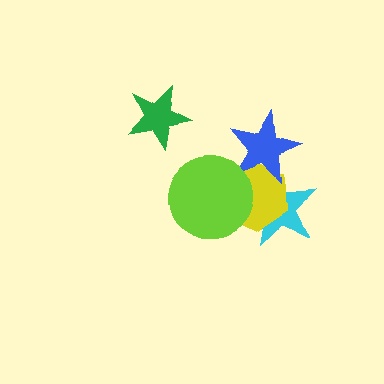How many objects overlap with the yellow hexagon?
3 objects overlap with the yellow hexagon.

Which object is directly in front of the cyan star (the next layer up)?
The yellow hexagon is directly in front of the cyan star.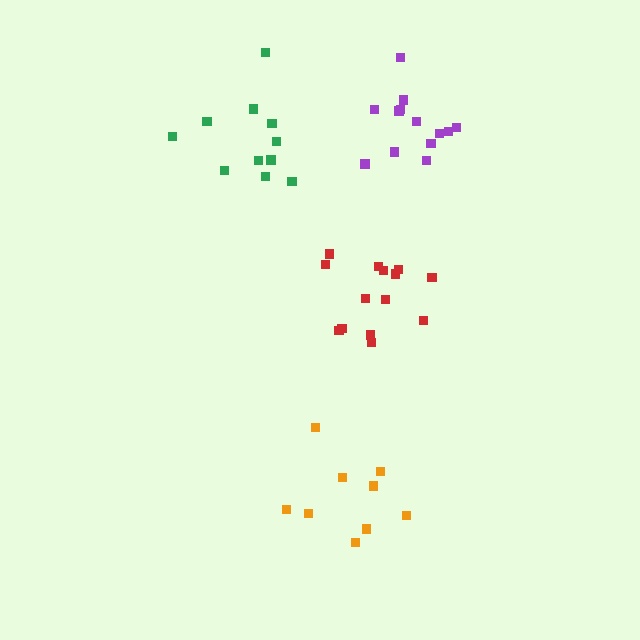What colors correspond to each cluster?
The clusters are colored: purple, red, orange, green.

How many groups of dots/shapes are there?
There are 4 groups.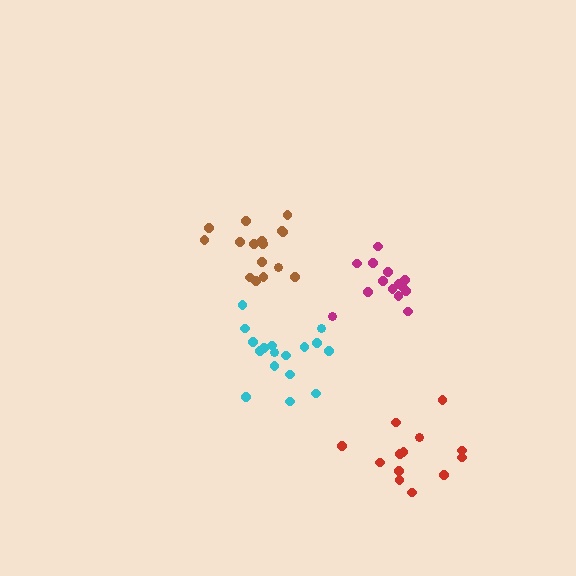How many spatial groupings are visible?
There are 4 spatial groupings.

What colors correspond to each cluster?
The clusters are colored: brown, red, magenta, cyan.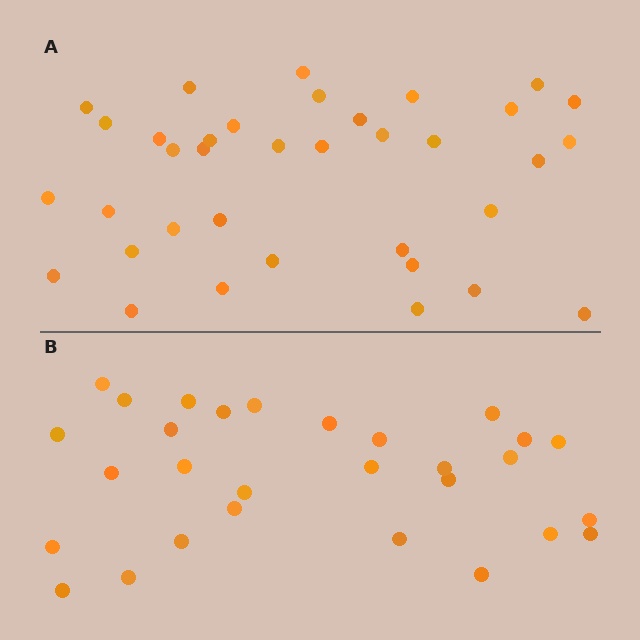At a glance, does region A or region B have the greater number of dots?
Region A (the top region) has more dots.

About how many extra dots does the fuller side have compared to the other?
Region A has roughly 8 or so more dots than region B.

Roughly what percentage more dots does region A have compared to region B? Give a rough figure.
About 25% more.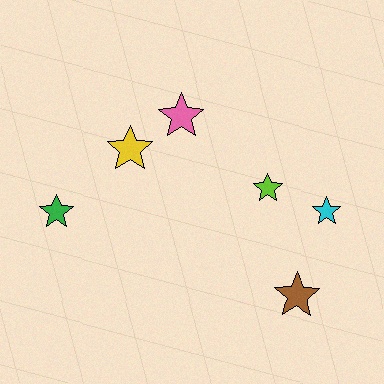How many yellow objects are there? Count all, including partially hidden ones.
There is 1 yellow object.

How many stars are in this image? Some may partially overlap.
There are 6 stars.